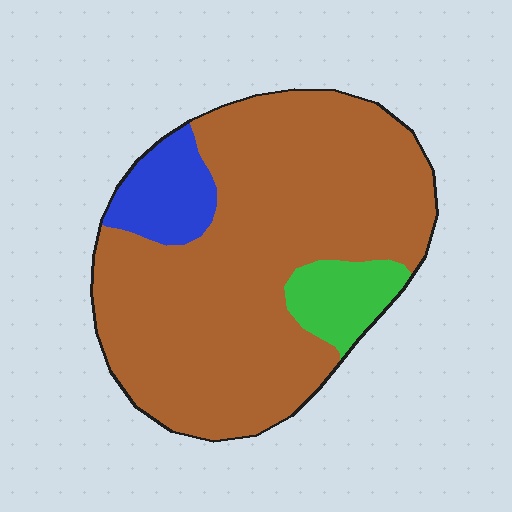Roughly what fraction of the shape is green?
Green covers 9% of the shape.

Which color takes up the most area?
Brown, at roughly 80%.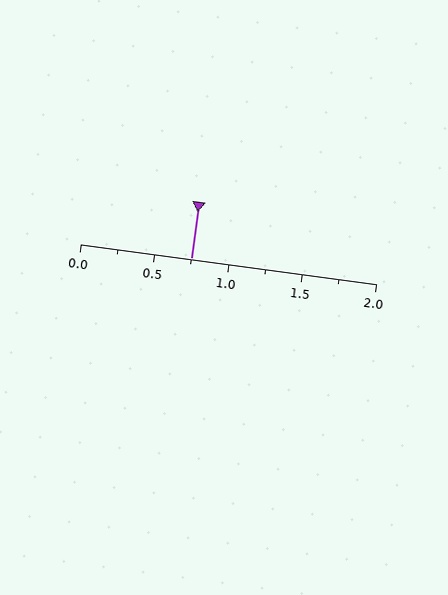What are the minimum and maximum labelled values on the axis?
The axis runs from 0.0 to 2.0.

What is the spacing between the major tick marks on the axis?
The major ticks are spaced 0.5 apart.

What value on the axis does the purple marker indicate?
The marker indicates approximately 0.75.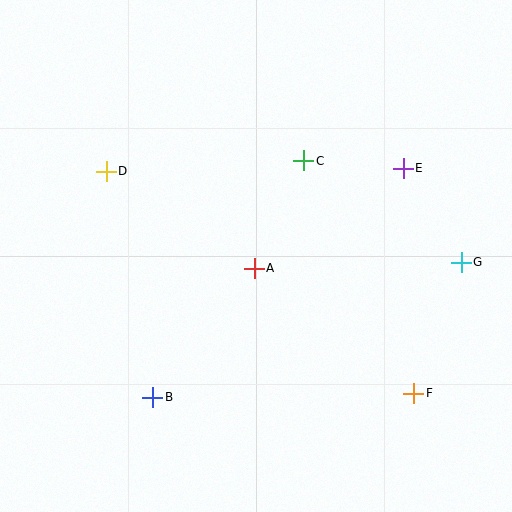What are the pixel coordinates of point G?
Point G is at (461, 262).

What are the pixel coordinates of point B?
Point B is at (153, 397).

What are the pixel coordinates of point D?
Point D is at (106, 171).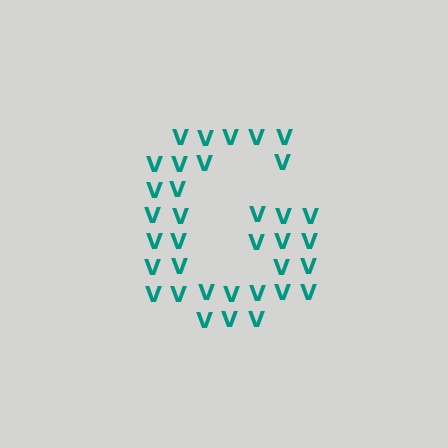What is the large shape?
The large shape is the letter G.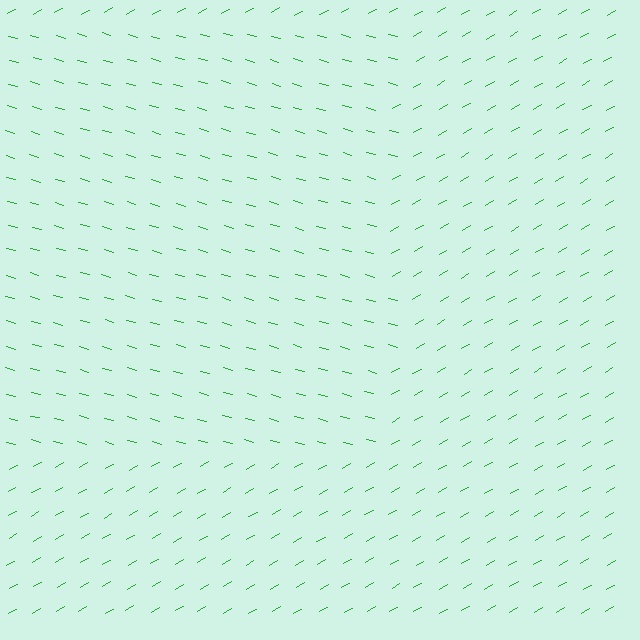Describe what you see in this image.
The image is filled with small green line segments. A rectangle region in the image has lines oriented differently from the surrounding lines, creating a visible texture boundary.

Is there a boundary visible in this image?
Yes, there is a texture boundary formed by a change in line orientation.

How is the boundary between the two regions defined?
The boundary is defined purely by a change in line orientation (approximately 45 degrees difference). All lines are the same color and thickness.